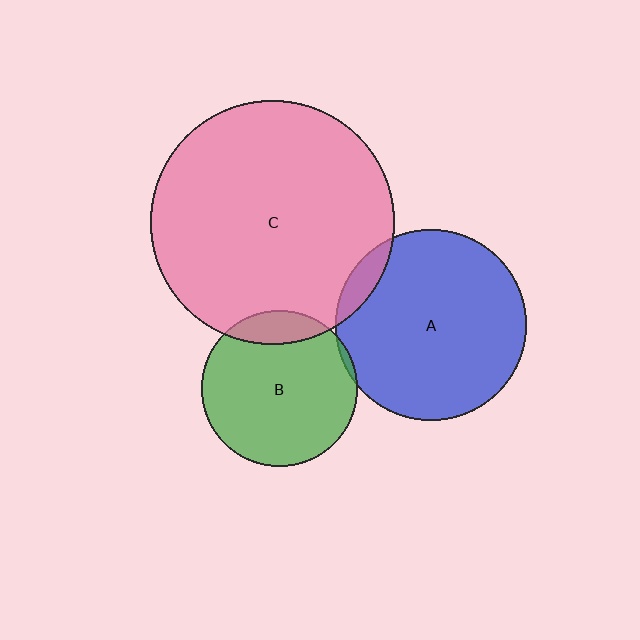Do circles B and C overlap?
Yes.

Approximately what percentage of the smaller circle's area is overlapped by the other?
Approximately 15%.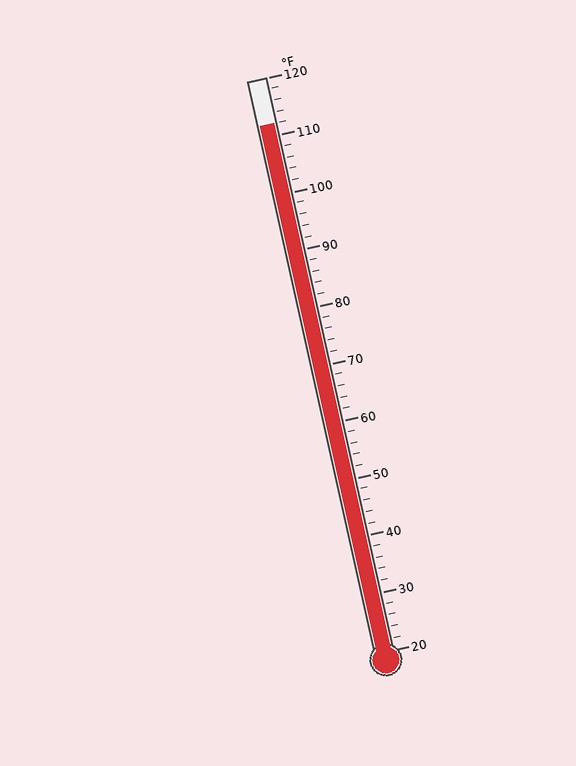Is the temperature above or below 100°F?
The temperature is above 100°F.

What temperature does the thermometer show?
The thermometer shows approximately 112°F.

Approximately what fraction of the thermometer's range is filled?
The thermometer is filled to approximately 90% of its range.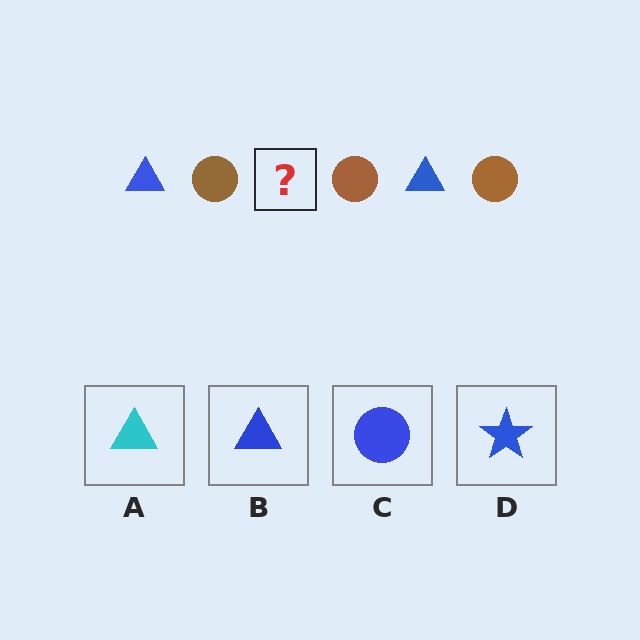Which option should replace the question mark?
Option B.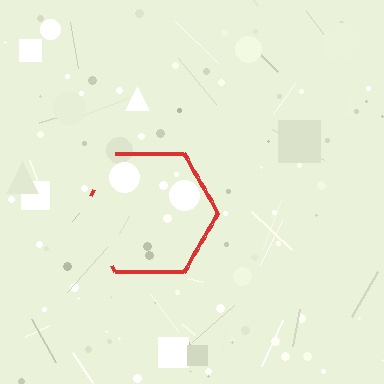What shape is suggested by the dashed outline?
The dashed outline suggests a hexagon.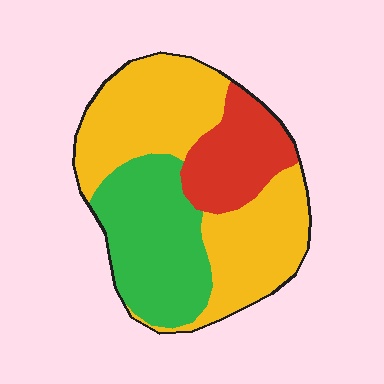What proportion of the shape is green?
Green covers roughly 30% of the shape.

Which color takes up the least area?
Red, at roughly 20%.